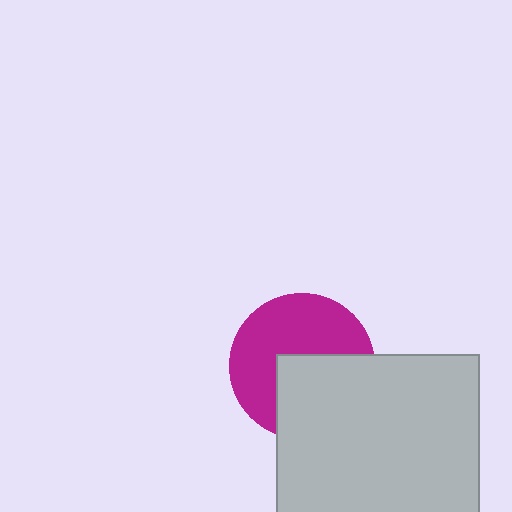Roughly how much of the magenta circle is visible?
About half of it is visible (roughly 56%).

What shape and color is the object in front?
The object in front is a light gray square.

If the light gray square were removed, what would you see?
You would see the complete magenta circle.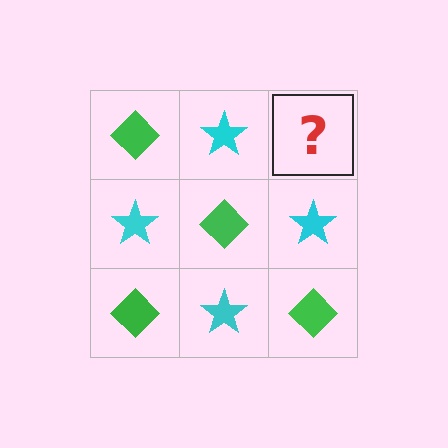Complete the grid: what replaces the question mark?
The question mark should be replaced with a green diamond.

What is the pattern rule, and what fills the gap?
The rule is that it alternates green diamond and cyan star in a checkerboard pattern. The gap should be filled with a green diamond.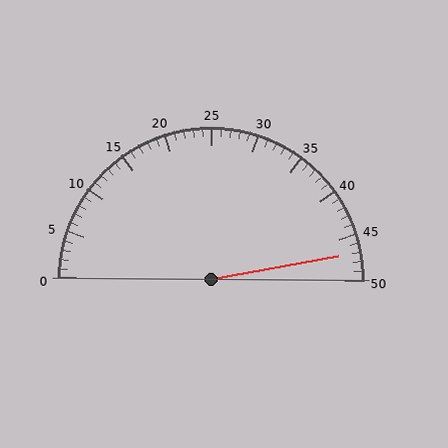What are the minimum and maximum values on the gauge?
The gauge ranges from 0 to 50.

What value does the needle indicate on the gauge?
The needle indicates approximately 47.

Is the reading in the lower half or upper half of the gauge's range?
The reading is in the upper half of the range (0 to 50).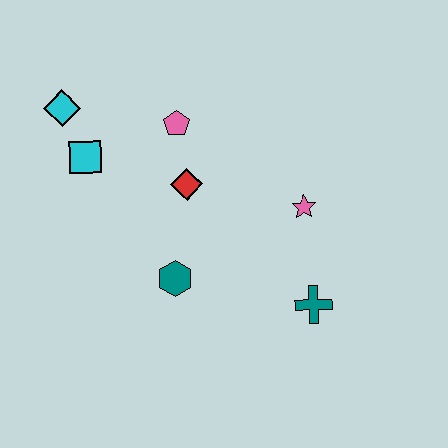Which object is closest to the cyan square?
The cyan diamond is closest to the cyan square.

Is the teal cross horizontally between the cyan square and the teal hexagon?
No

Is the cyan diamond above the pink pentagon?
Yes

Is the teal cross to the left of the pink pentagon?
No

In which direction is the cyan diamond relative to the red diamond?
The cyan diamond is to the left of the red diamond.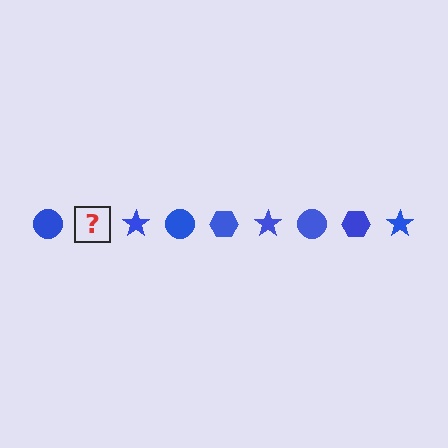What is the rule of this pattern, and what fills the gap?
The rule is that the pattern cycles through circle, hexagon, star shapes in blue. The gap should be filled with a blue hexagon.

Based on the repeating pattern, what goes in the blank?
The blank should be a blue hexagon.